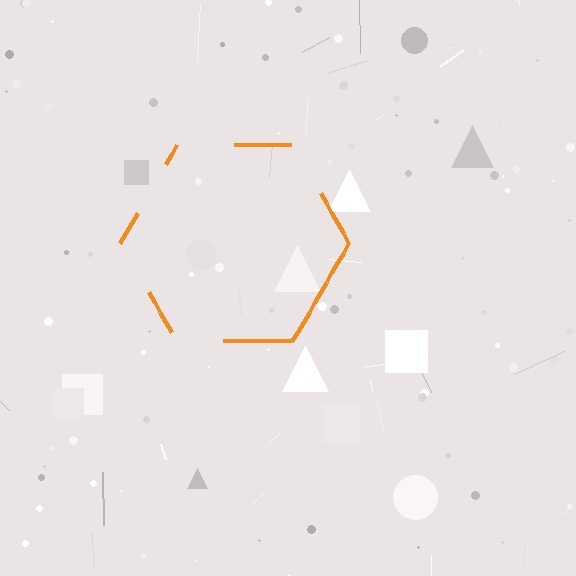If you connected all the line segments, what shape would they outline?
They would outline a hexagon.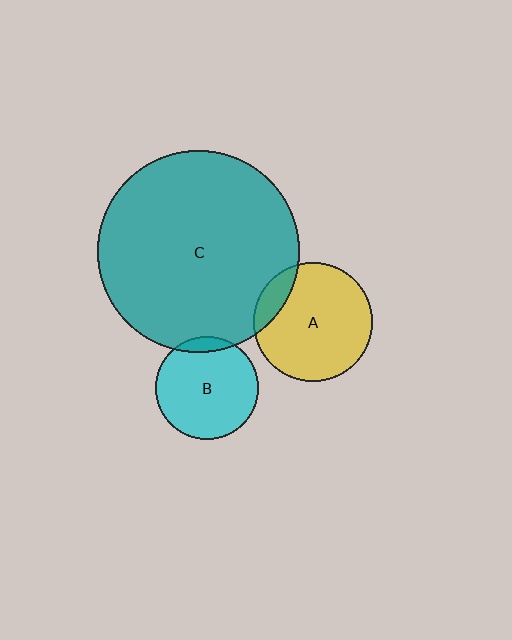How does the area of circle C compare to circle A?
Approximately 2.9 times.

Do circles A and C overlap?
Yes.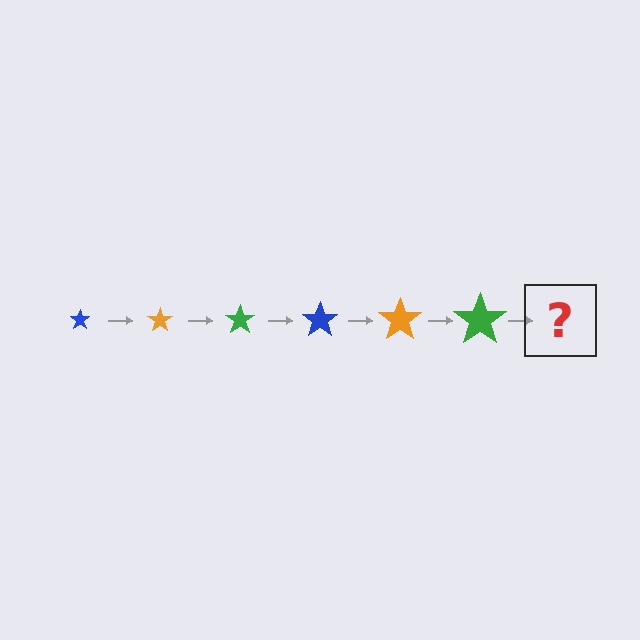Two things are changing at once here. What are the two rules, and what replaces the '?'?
The two rules are that the star grows larger each step and the color cycles through blue, orange, and green. The '?' should be a blue star, larger than the previous one.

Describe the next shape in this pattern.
It should be a blue star, larger than the previous one.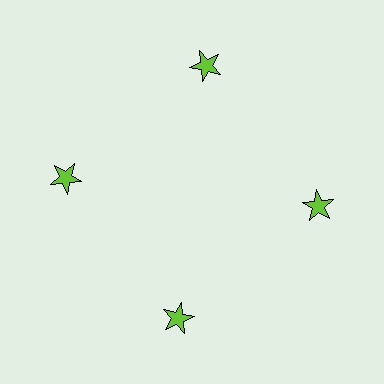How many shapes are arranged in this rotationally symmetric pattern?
There are 4 shapes, arranged in 4 groups of 1.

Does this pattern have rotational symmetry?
Yes, this pattern has 4-fold rotational symmetry. It looks the same after rotating 90 degrees around the center.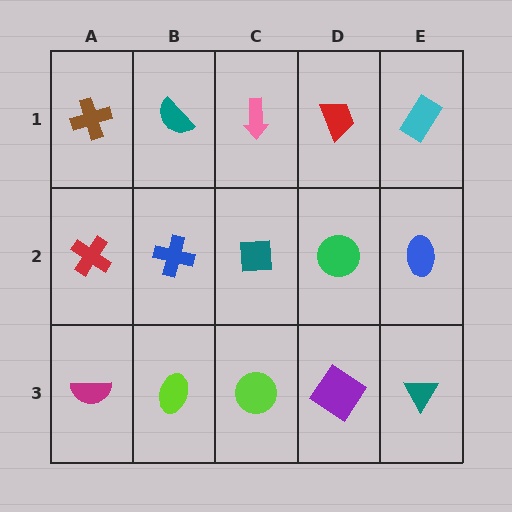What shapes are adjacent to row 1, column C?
A teal square (row 2, column C), a teal semicircle (row 1, column B), a red trapezoid (row 1, column D).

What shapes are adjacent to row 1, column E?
A blue ellipse (row 2, column E), a red trapezoid (row 1, column D).